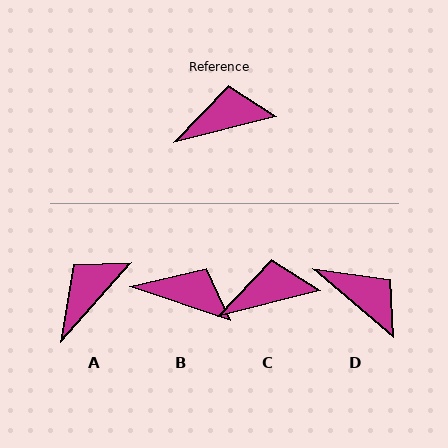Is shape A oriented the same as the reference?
No, it is off by about 35 degrees.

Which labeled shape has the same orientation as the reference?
C.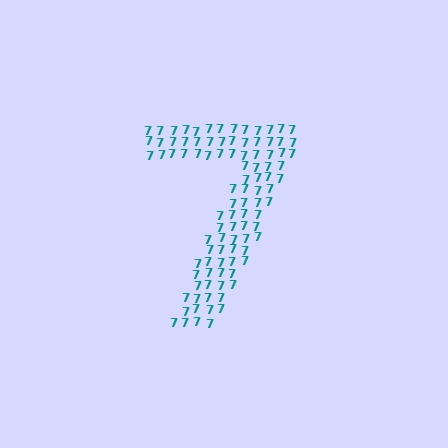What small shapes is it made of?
It is made of small digit 7's.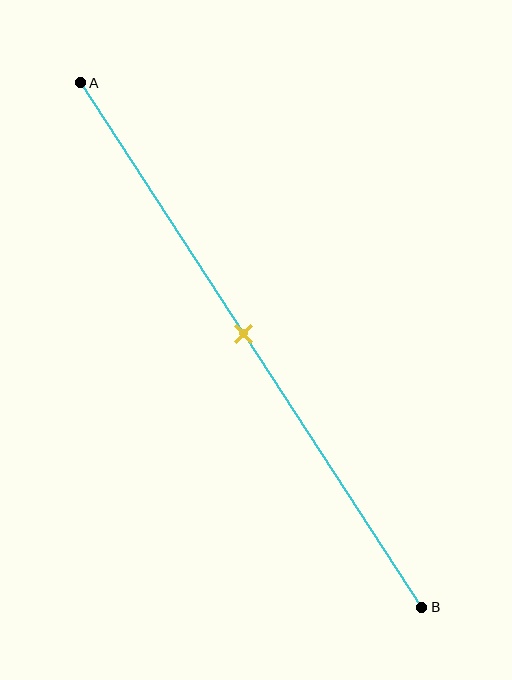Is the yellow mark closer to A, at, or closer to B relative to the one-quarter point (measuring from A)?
The yellow mark is closer to point B than the one-quarter point of segment AB.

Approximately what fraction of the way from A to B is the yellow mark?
The yellow mark is approximately 50% of the way from A to B.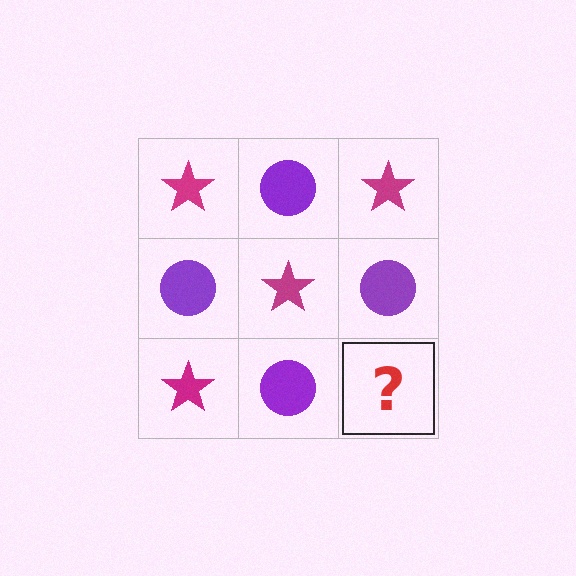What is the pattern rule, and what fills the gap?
The rule is that it alternates magenta star and purple circle in a checkerboard pattern. The gap should be filled with a magenta star.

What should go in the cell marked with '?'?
The missing cell should contain a magenta star.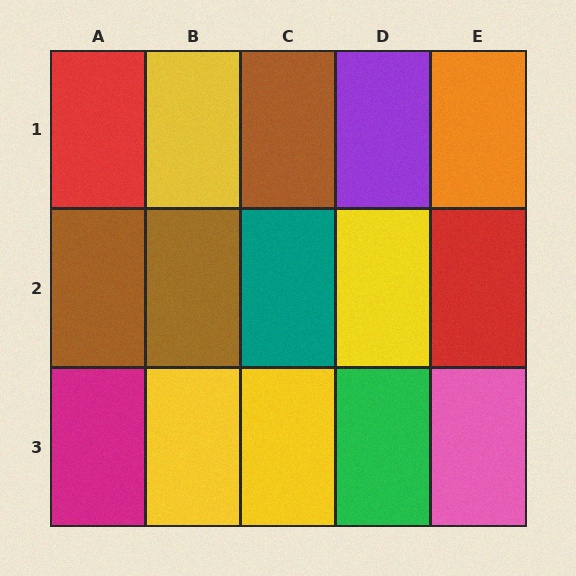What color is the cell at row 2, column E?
Red.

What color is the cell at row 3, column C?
Yellow.